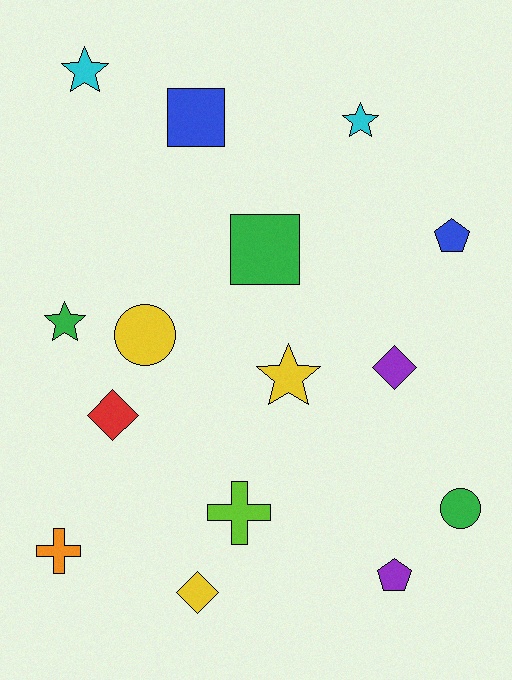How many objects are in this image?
There are 15 objects.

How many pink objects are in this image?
There are no pink objects.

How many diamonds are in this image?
There are 3 diamonds.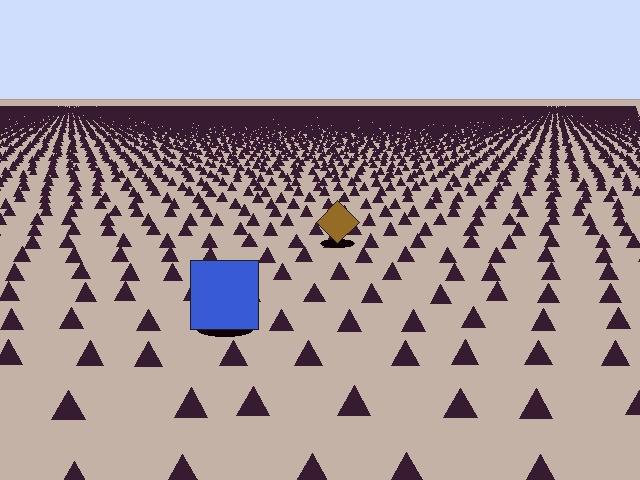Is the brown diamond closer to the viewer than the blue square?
No. The blue square is closer — you can tell from the texture gradient: the ground texture is coarser near it.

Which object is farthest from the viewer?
The brown diamond is farthest from the viewer. It appears smaller and the ground texture around it is denser.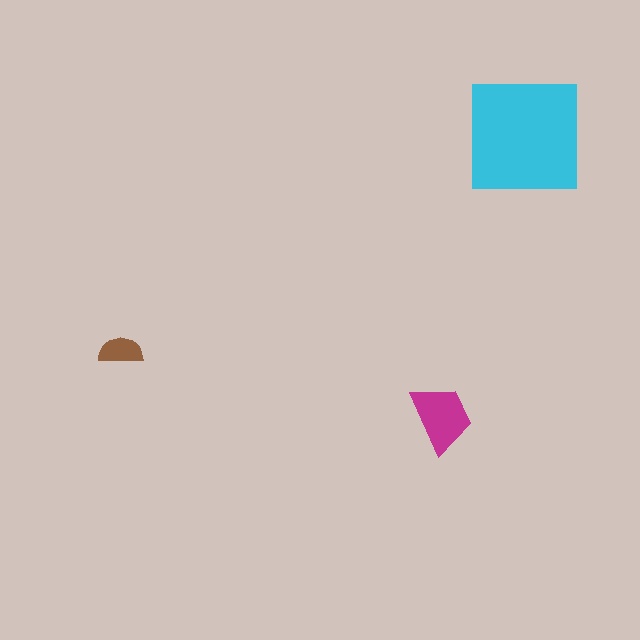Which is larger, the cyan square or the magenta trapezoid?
The cyan square.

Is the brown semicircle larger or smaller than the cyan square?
Smaller.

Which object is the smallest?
The brown semicircle.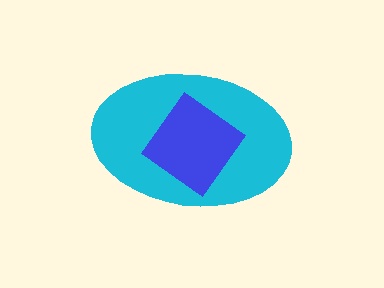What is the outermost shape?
The cyan ellipse.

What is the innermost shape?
The blue diamond.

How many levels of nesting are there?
2.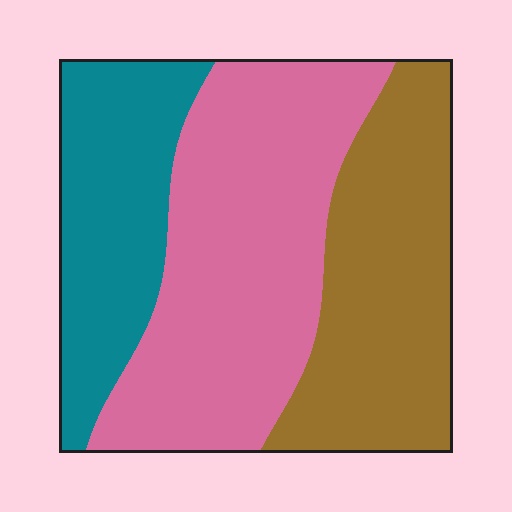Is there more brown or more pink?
Pink.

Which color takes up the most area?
Pink, at roughly 45%.